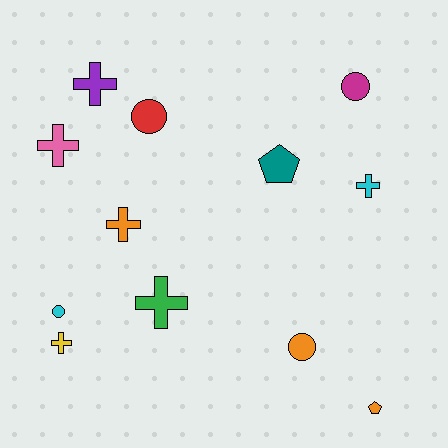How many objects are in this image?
There are 12 objects.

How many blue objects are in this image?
There are no blue objects.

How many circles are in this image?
There are 4 circles.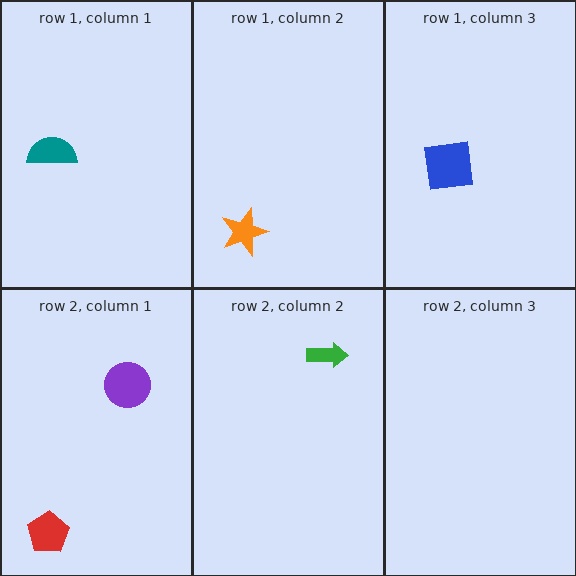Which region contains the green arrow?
The row 2, column 2 region.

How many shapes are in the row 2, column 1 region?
2.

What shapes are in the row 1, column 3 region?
The blue square.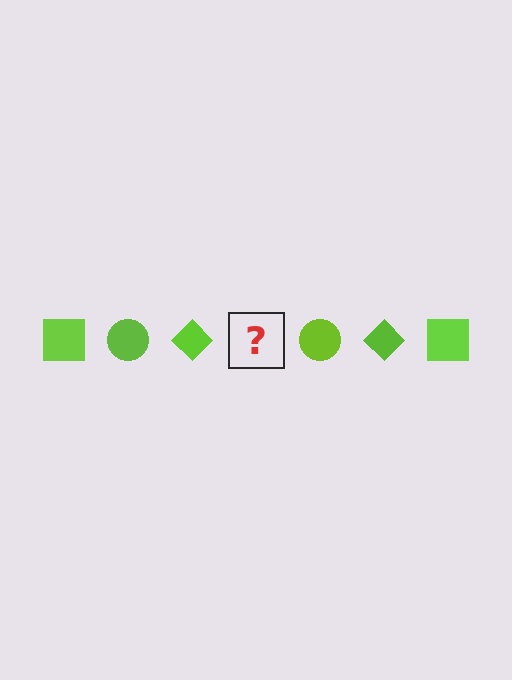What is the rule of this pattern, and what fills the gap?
The rule is that the pattern cycles through square, circle, diamond shapes in lime. The gap should be filled with a lime square.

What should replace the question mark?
The question mark should be replaced with a lime square.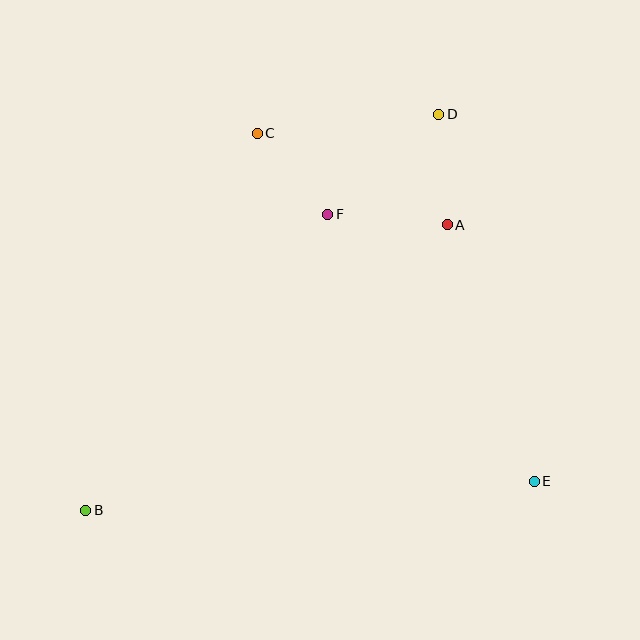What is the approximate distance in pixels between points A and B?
The distance between A and B is approximately 461 pixels.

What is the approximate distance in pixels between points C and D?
The distance between C and D is approximately 182 pixels.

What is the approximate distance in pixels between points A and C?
The distance between A and C is approximately 211 pixels.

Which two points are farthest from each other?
Points B and D are farthest from each other.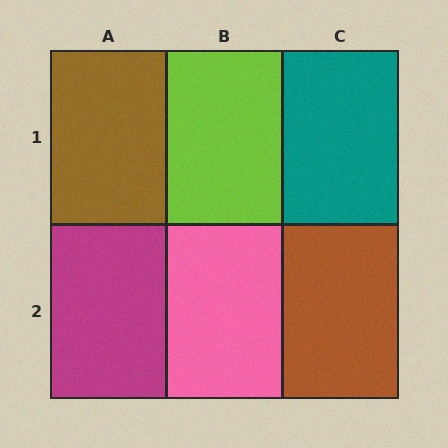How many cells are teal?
1 cell is teal.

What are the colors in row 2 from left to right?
Magenta, pink, brown.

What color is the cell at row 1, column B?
Lime.